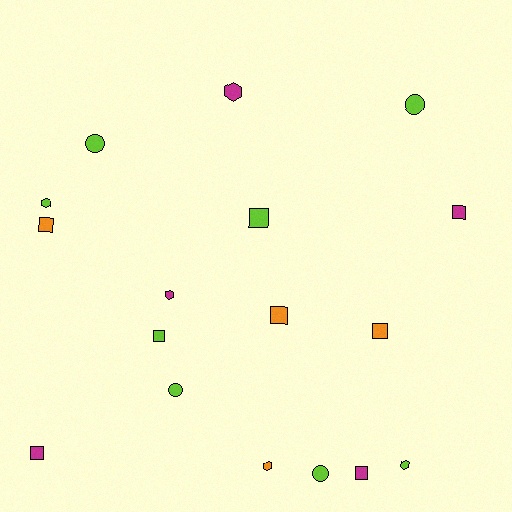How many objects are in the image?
There are 17 objects.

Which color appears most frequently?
Lime, with 8 objects.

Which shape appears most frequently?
Square, with 8 objects.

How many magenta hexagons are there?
There are 2 magenta hexagons.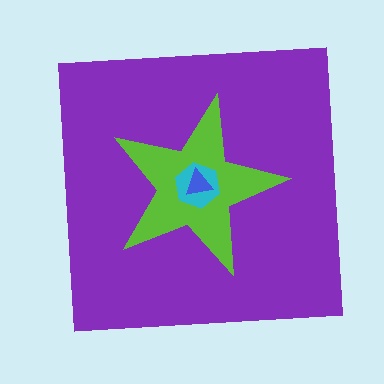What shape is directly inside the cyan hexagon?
The blue triangle.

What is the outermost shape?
The purple square.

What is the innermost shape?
The blue triangle.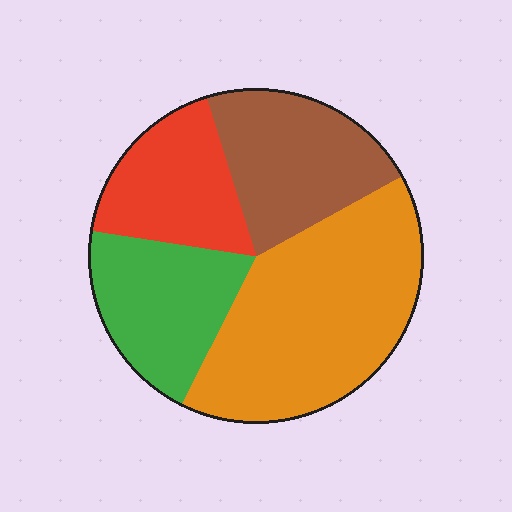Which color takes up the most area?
Orange, at roughly 40%.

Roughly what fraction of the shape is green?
Green covers about 20% of the shape.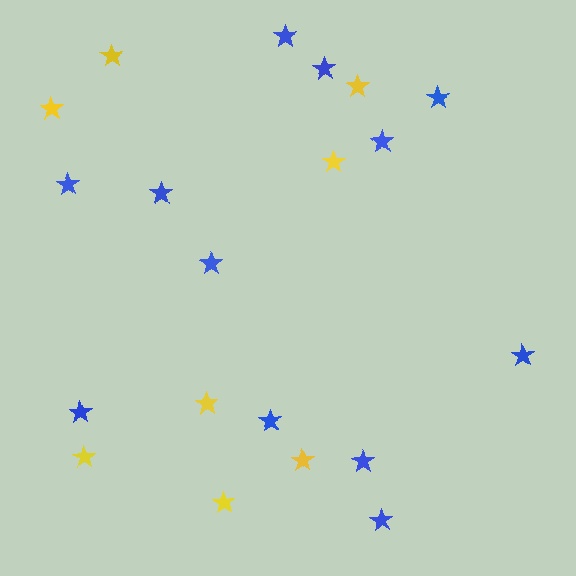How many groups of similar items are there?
There are 2 groups: one group of blue stars (12) and one group of yellow stars (8).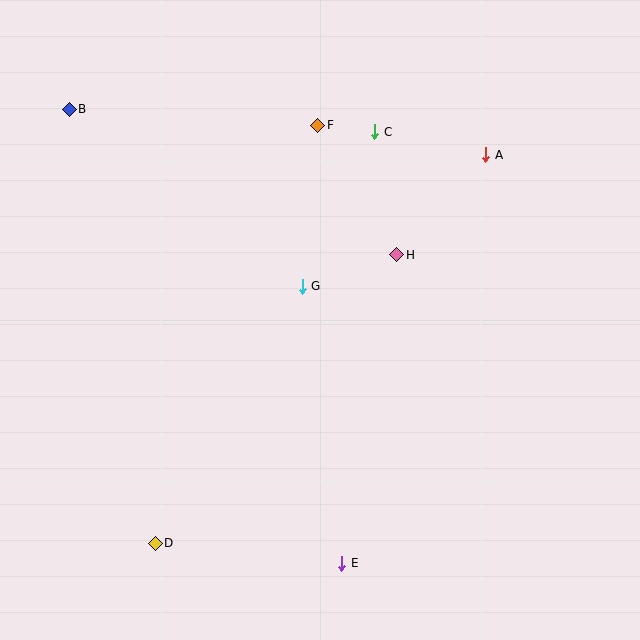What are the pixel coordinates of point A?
Point A is at (486, 155).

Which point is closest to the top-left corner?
Point B is closest to the top-left corner.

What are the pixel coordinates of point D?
Point D is at (155, 544).